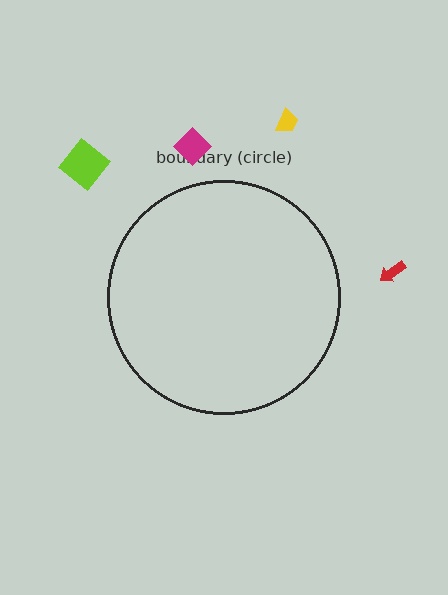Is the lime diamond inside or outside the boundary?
Outside.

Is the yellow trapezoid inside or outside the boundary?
Outside.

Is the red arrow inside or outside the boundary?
Outside.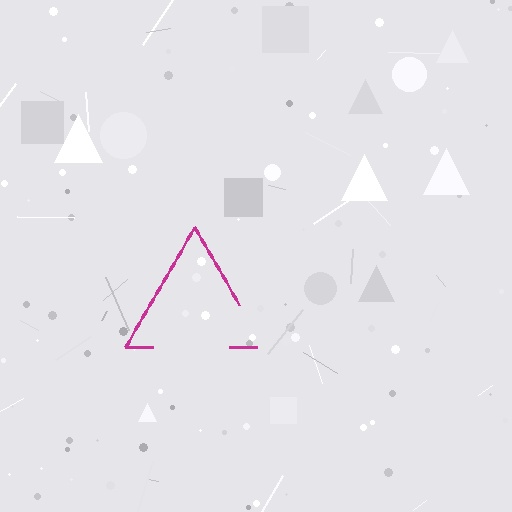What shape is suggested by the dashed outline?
The dashed outline suggests a triangle.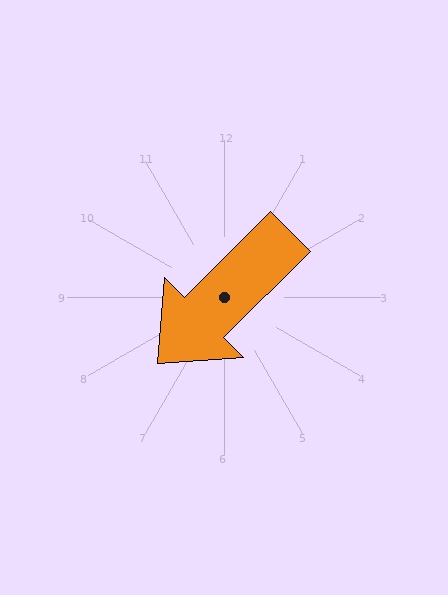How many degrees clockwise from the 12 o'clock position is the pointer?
Approximately 225 degrees.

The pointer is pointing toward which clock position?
Roughly 8 o'clock.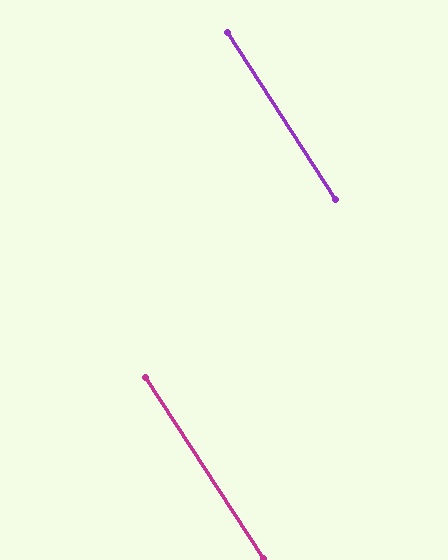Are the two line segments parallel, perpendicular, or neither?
Parallel — their directions differ by only 0.1°.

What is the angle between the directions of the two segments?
Approximately 0 degrees.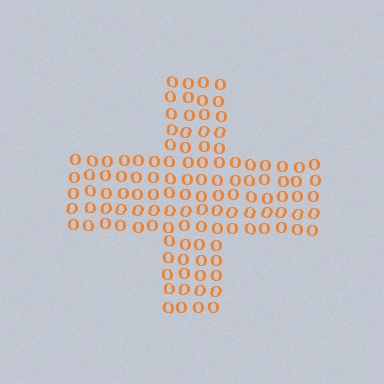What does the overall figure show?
The overall figure shows a cross.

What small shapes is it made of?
It is made of small letter O's.